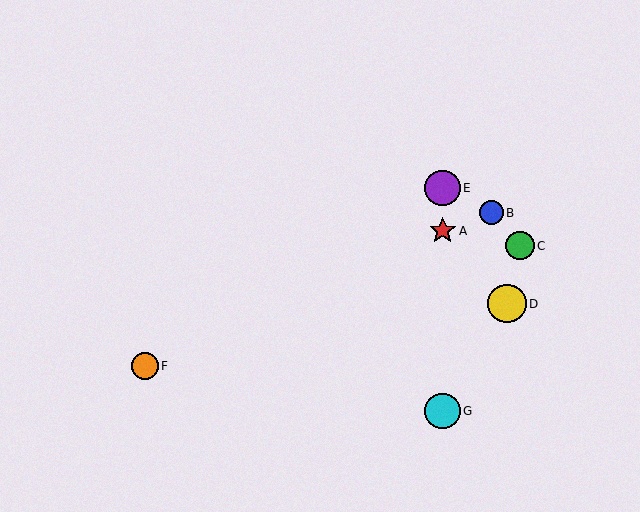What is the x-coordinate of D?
Object D is at x≈507.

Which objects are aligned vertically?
Objects A, E, G are aligned vertically.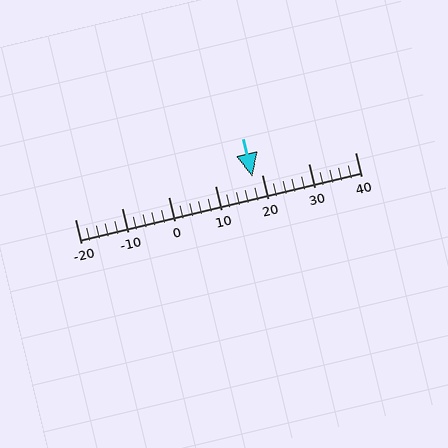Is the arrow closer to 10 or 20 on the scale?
The arrow is closer to 20.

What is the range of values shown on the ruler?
The ruler shows values from -20 to 40.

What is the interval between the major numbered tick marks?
The major tick marks are spaced 10 units apart.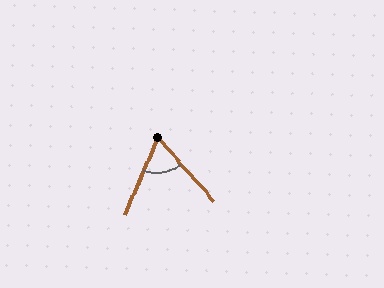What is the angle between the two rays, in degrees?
Approximately 65 degrees.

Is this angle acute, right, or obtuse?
It is acute.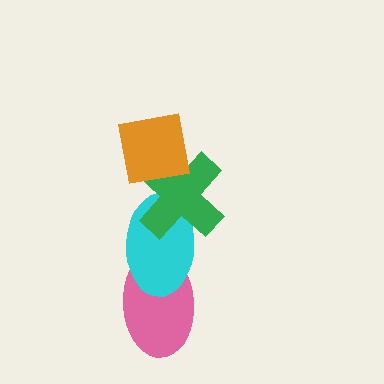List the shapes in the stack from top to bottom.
From top to bottom: the orange square, the green cross, the cyan ellipse, the pink ellipse.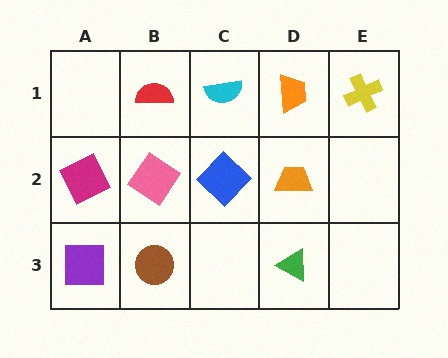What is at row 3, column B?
A brown circle.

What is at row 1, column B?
A red semicircle.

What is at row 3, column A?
A purple square.